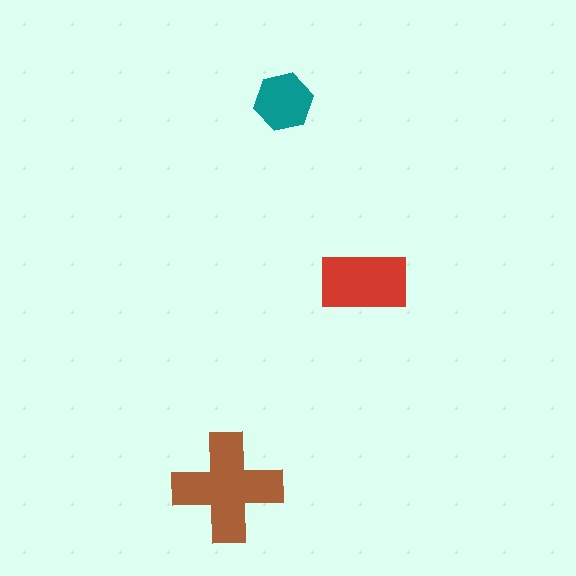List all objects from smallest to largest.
The teal hexagon, the red rectangle, the brown cross.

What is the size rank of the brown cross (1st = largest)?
1st.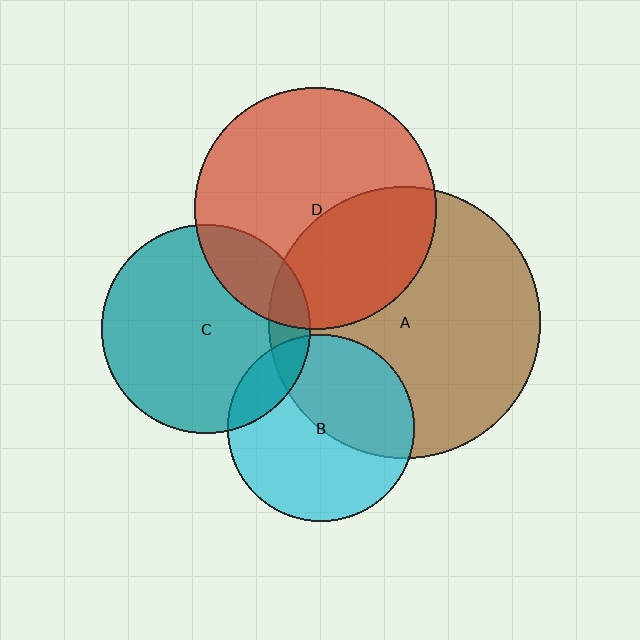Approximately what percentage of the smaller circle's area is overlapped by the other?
Approximately 10%.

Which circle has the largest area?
Circle A (brown).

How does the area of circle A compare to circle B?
Approximately 2.1 times.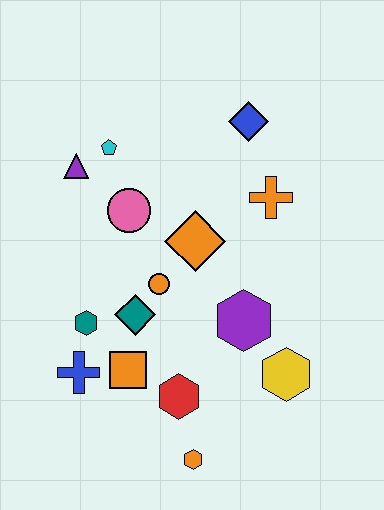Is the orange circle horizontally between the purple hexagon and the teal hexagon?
Yes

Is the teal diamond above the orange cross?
No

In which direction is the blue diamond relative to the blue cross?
The blue diamond is above the blue cross.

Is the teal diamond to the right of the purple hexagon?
No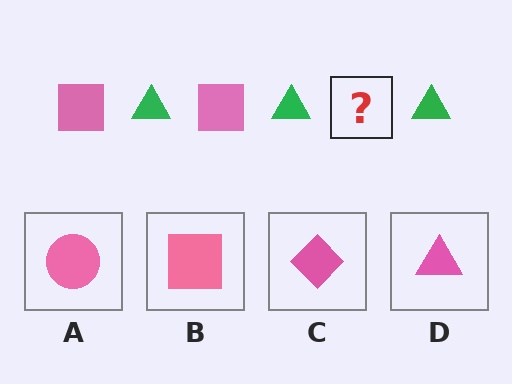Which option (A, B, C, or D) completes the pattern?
B.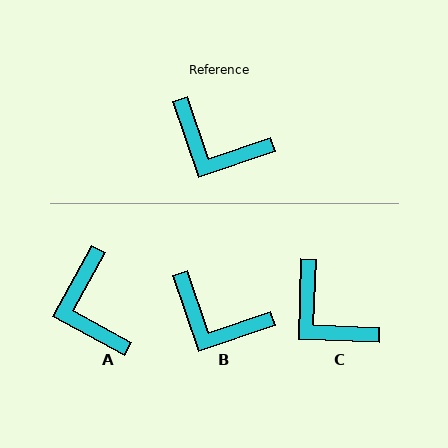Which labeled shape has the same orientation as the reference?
B.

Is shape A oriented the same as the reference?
No, it is off by about 48 degrees.